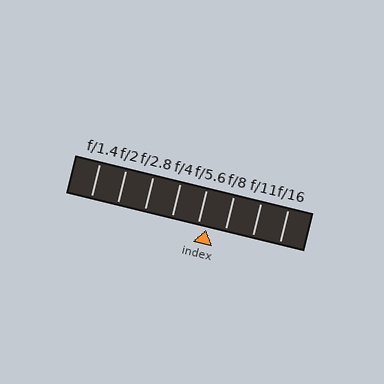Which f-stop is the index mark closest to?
The index mark is closest to f/5.6.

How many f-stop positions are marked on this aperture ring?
There are 8 f-stop positions marked.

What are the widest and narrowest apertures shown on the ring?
The widest aperture shown is f/1.4 and the narrowest is f/16.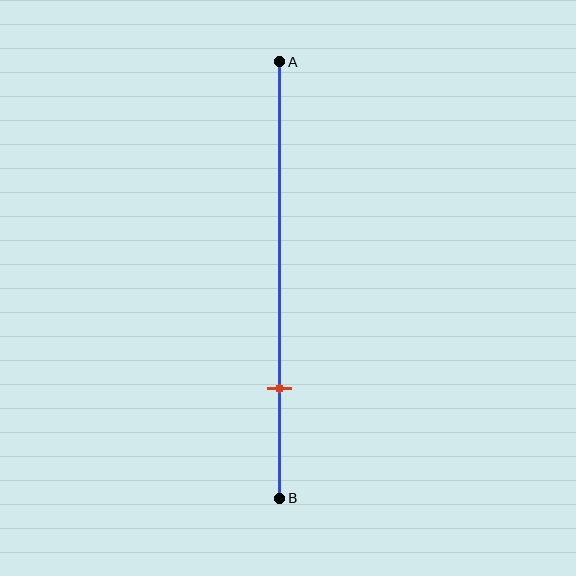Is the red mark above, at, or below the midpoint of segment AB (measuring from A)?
The red mark is below the midpoint of segment AB.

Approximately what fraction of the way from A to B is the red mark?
The red mark is approximately 75% of the way from A to B.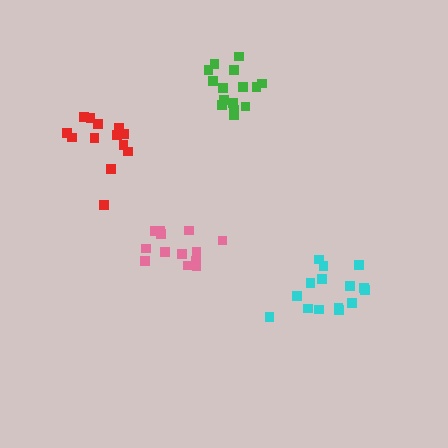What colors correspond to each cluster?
The clusters are colored: green, pink, cyan, red.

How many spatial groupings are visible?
There are 4 spatial groupings.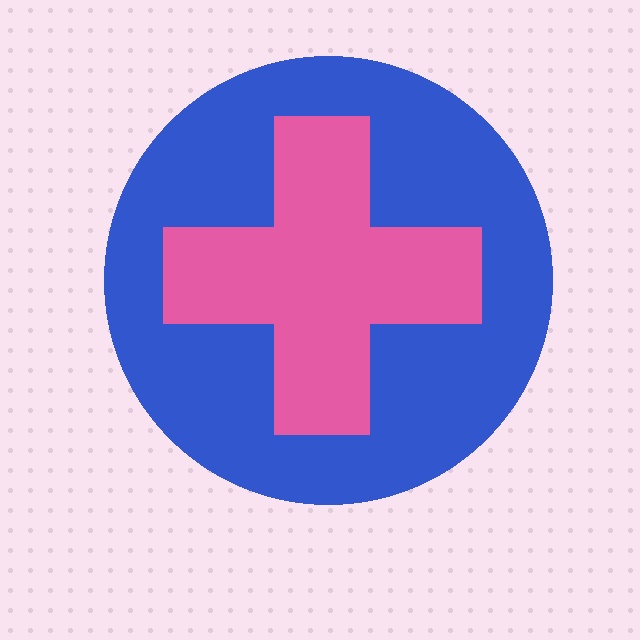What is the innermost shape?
The pink cross.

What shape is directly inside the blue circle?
The pink cross.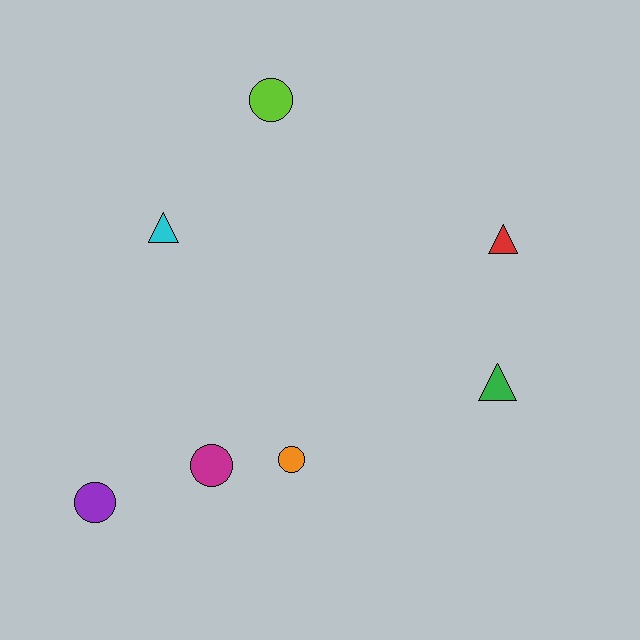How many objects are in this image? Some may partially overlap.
There are 7 objects.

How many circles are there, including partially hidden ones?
There are 4 circles.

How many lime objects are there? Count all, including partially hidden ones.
There is 1 lime object.